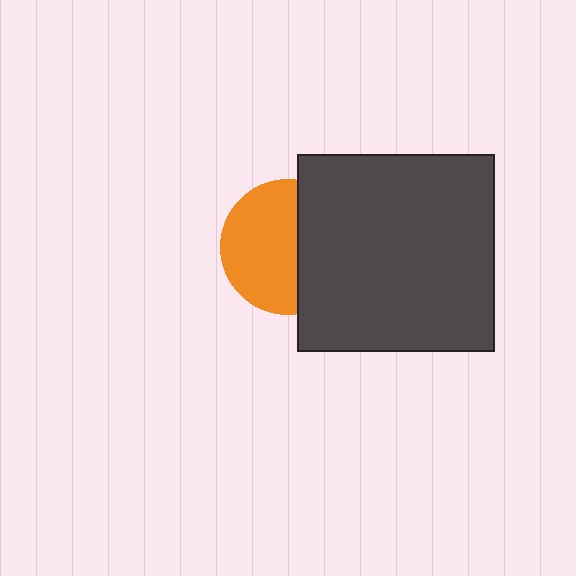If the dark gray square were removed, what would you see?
You would see the complete orange circle.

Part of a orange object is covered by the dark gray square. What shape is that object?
It is a circle.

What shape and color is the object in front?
The object in front is a dark gray square.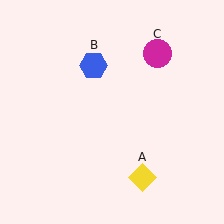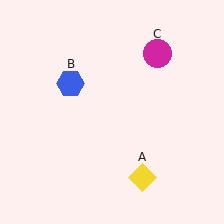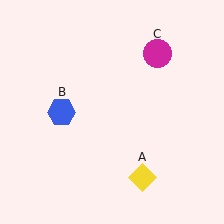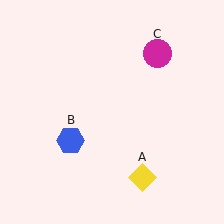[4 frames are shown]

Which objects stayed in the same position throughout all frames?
Yellow diamond (object A) and magenta circle (object C) remained stationary.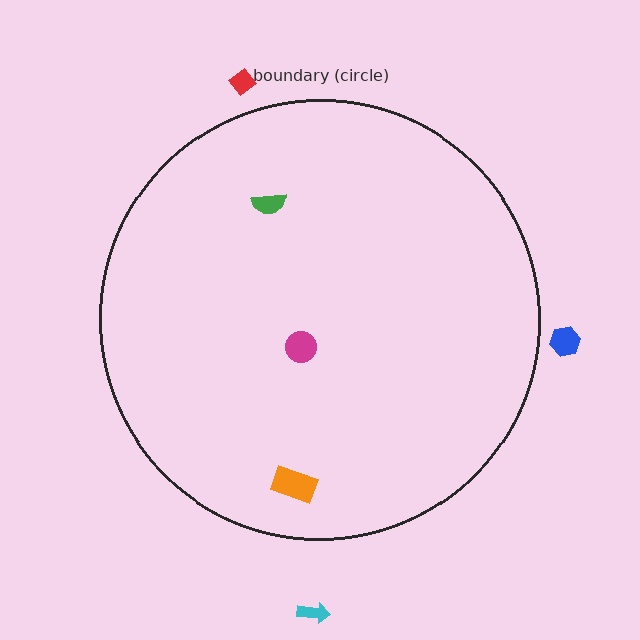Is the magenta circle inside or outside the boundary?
Inside.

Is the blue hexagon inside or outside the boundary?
Outside.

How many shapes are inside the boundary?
3 inside, 3 outside.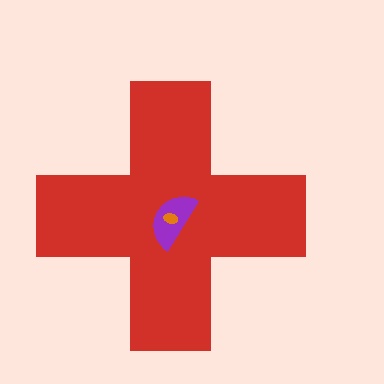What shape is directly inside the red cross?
The purple semicircle.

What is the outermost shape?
The red cross.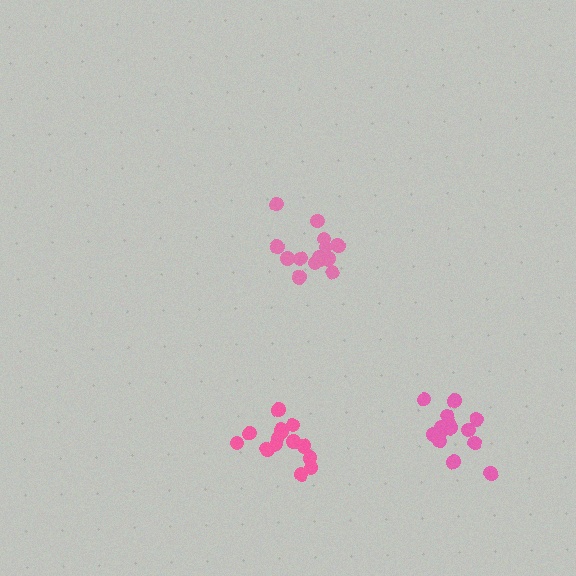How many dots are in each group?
Group 1: 18 dots, Group 2: 15 dots, Group 3: 14 dots (47 total).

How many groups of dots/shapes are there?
There are 3 groups.